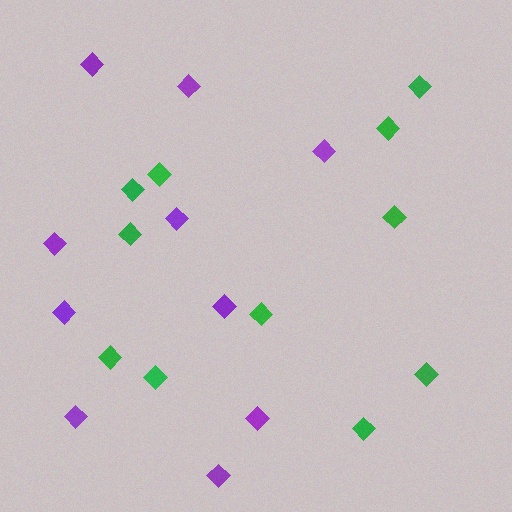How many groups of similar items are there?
There are 2 groups: one group of purple diamonds (10) and one group of green diamonds (11).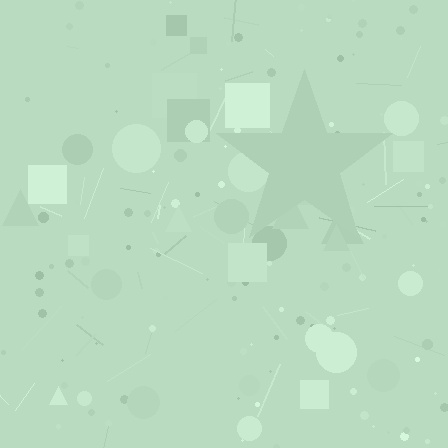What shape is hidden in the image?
A star is hidden in the image.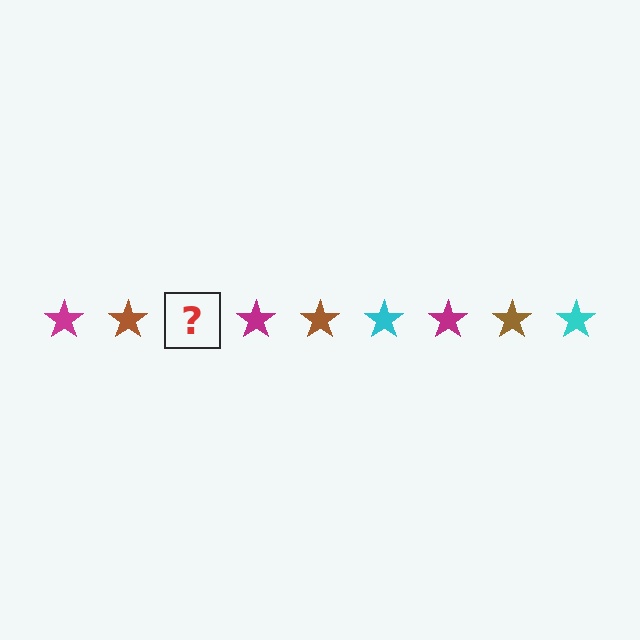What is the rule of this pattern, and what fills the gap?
The rule is that the pattern cycles through magenta, brown, cyan stars. The gap should be filled with a cyan star.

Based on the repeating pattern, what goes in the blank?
The blank should be a cyan star.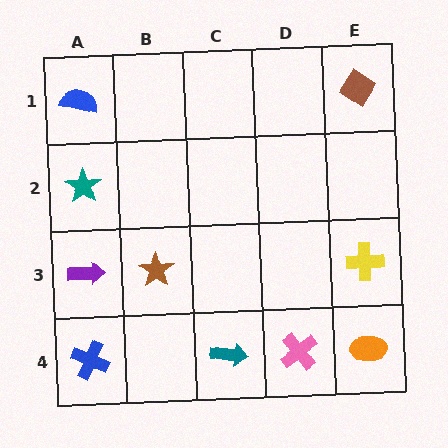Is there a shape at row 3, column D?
No, that cell is empty.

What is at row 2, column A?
A teal star.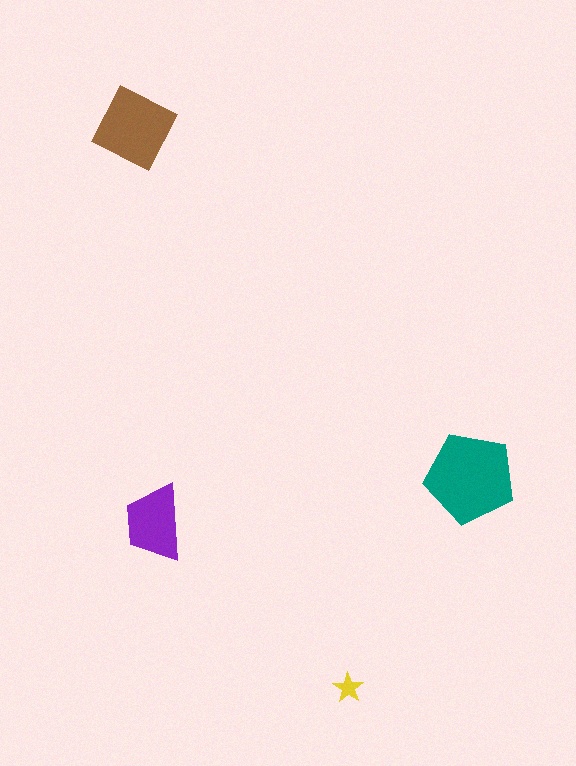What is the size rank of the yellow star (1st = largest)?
4th.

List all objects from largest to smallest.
The teal pentagon, the brown square, the purple trapezoid, the yellow star.